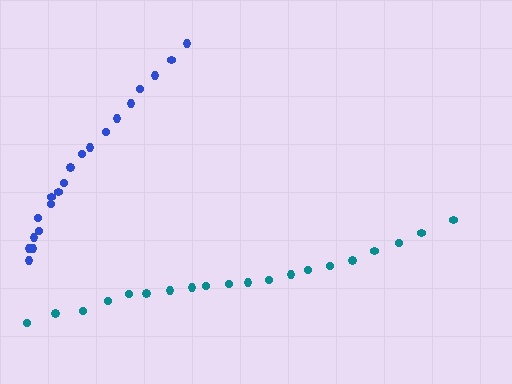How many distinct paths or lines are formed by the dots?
There are 2 distinct paths.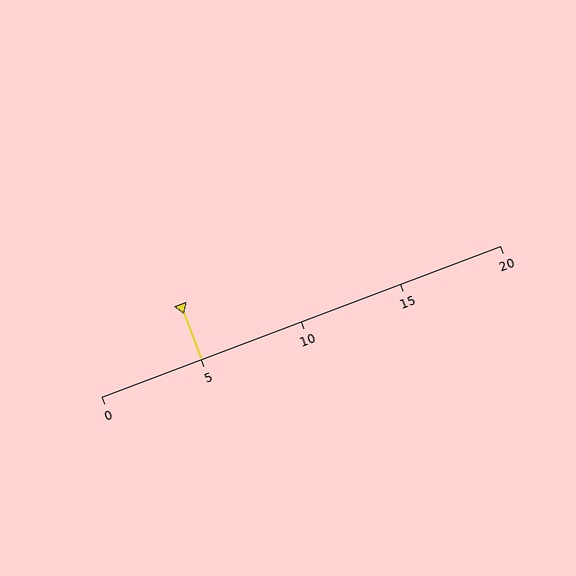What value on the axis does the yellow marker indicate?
The marker indicates approximately 5.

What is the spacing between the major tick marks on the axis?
The major ticks are spaced 5 apart.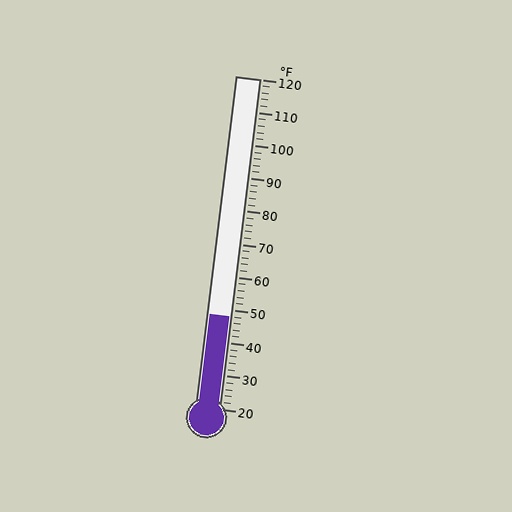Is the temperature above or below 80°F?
The temperature is below 80°F.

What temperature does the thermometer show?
The thermometer shows approximately 48°F.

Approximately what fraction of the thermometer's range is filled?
The thermometer is filled to approximately 30% of its range.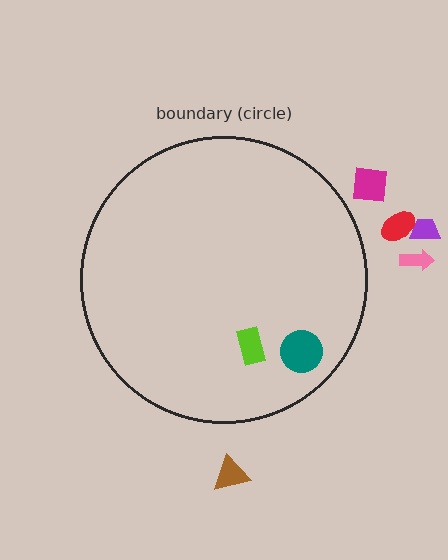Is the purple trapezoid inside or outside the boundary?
Outside.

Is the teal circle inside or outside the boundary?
Inside.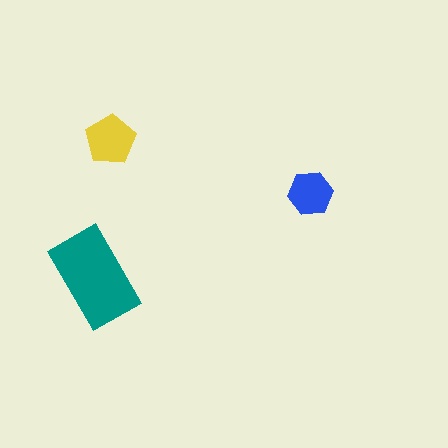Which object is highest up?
The yellow pentagon is topmost.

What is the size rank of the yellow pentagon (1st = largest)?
2nd.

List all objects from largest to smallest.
The teal rectangle, the yellow pentagon, the blue hexagon.